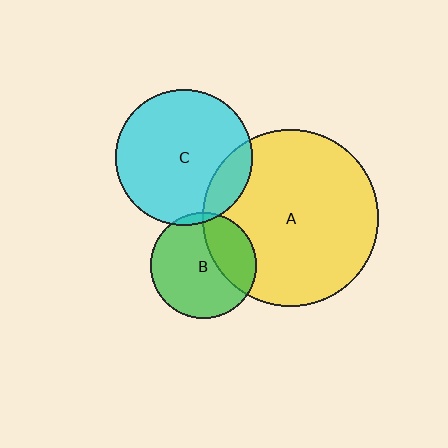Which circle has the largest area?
Circle A (yellow).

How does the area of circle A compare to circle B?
Approximately 2.8 times.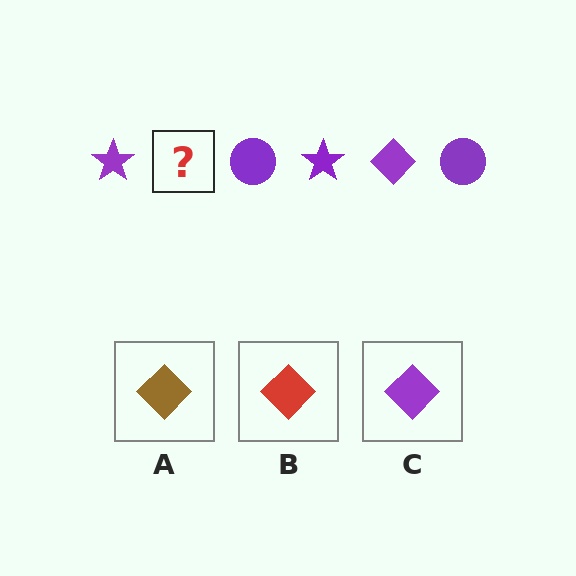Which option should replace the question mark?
Option C.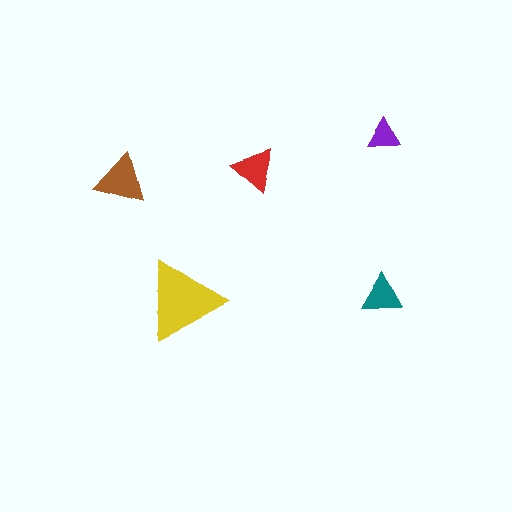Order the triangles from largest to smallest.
the yellow one, the brown one, the red one, the teal one, the purple one.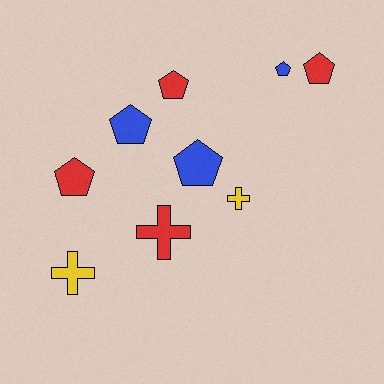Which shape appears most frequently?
Pentagon, with 6 objects.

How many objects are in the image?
There are 9 objects.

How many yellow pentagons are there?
There are no yellow pentagons.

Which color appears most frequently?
Red, with 4 objects.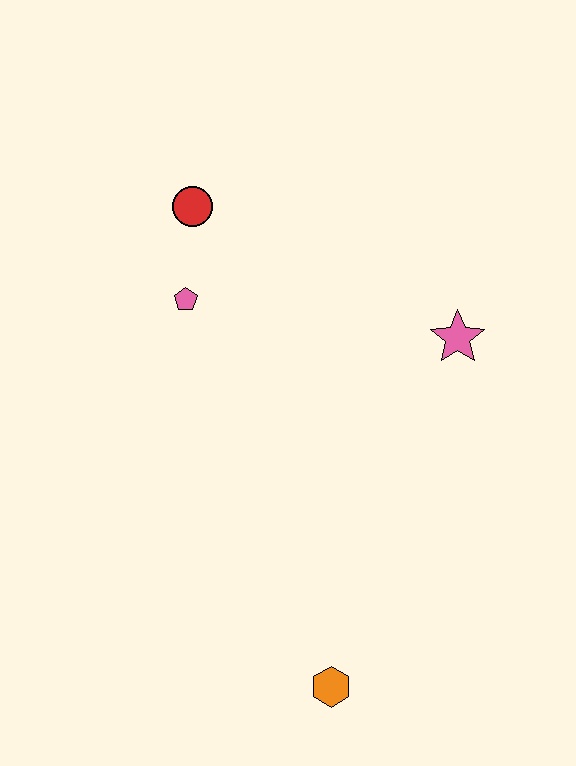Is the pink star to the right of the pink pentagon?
Yes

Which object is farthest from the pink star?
The orange hexagon is farthest from the pink star.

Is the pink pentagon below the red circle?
Yes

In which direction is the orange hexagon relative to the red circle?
The orange hexagon is below the red circle.